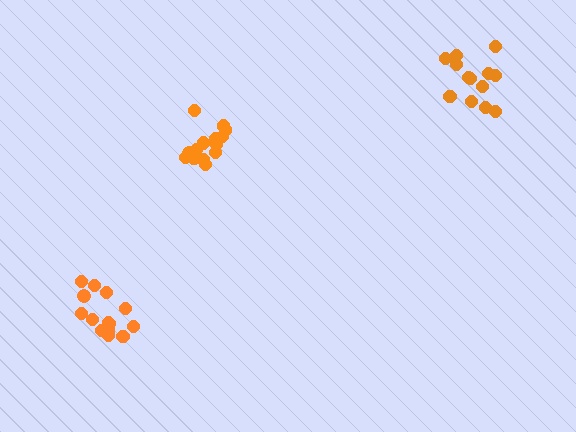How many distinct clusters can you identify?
There are 3 distinct clusters.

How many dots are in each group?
Group 1: 15 dots, Group 2: 13 dots, Group 3: 15 dots (43 total).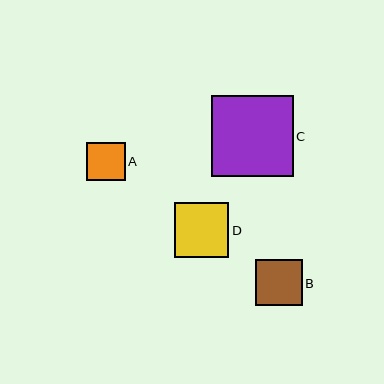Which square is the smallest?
Square A is the smallest with a size of approximately 38 pixels.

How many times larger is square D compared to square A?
Square D is approximately 1.4 times the size of square A.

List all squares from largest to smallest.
From largest to smallest: C, D, B, A.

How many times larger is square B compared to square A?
Square B is approximately 1.2 times the size of square A.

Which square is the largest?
Square C is the largest with a size of approximately 81 pixels.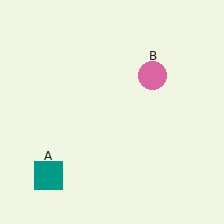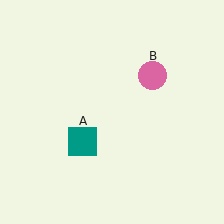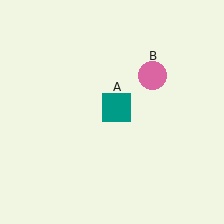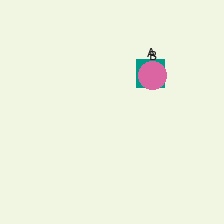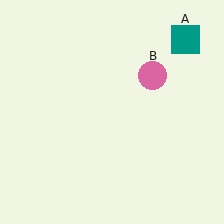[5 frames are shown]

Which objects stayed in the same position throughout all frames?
Pink circle (object B) remained stationary.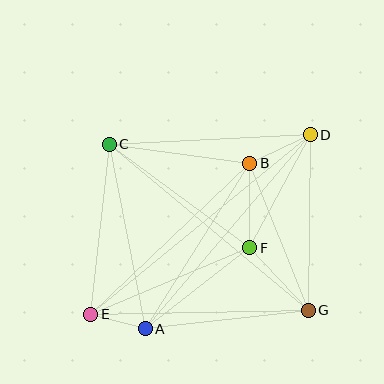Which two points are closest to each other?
Points A and E are closest to each other.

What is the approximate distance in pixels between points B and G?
The distance between B and G is approximately 158 pixels.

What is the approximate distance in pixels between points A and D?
The distance between A and D is approximately 255 pixels.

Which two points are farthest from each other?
Points D and E are farthest from each other.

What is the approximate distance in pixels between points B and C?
The distance between B and C is approximately 142 pixels.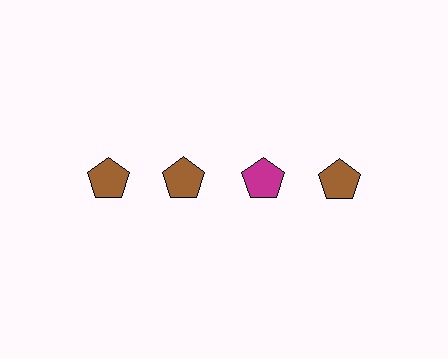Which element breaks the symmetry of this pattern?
The magenta pentagon in the top row, center column breaks the symmetry. All other shapes are brown pentagons.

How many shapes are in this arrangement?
There are 4 shapes arranged in a grid pattern.